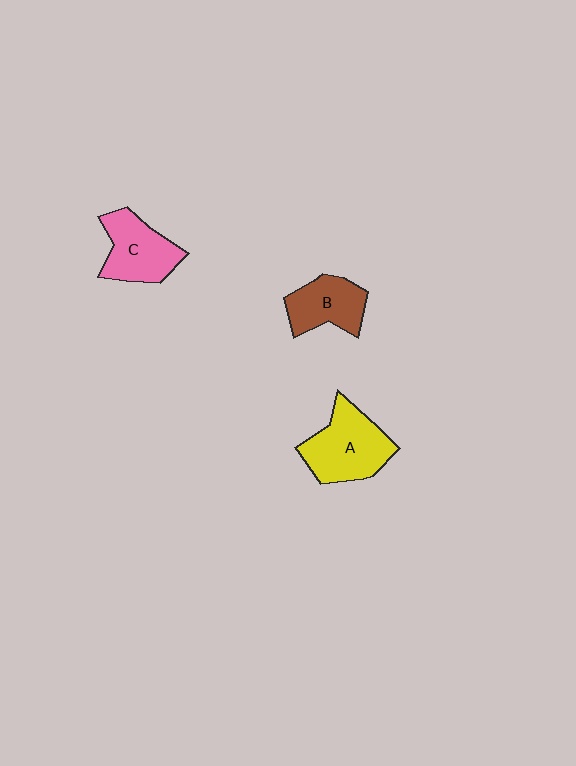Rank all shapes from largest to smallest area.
From largest to smallest: A (yellow), C (pink), B (brown).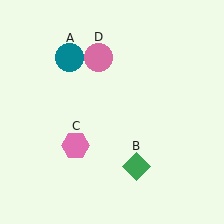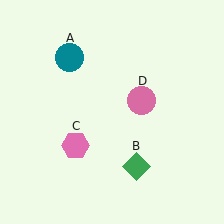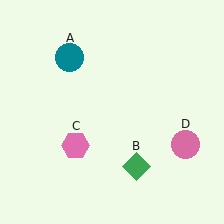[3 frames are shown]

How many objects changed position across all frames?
1 object changed position: pink circle (object D).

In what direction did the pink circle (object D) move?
The pink circle (object D) moved down and to the right.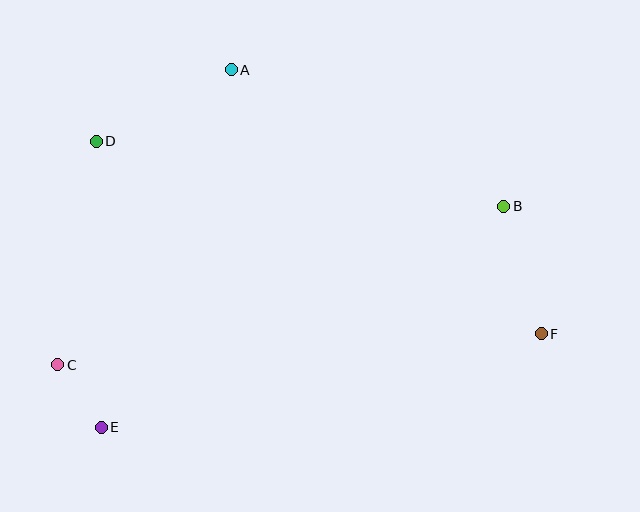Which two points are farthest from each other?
Points D and F are farthest from each other.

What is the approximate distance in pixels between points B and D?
The distance between B and D is approximately 412 pixels.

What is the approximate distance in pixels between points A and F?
The distance between A and F is approximately 407 pixels.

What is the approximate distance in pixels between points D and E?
The distance between D and E is approximately 286 pixels.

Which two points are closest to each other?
Points C and E are closest to each other.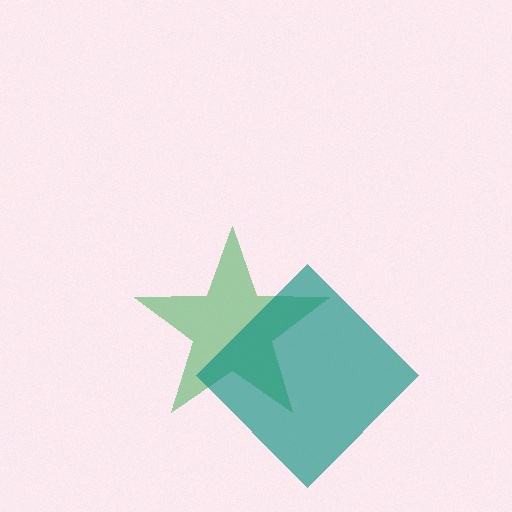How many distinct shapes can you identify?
There are 2 distinct shapes: a green star, a teal diamond.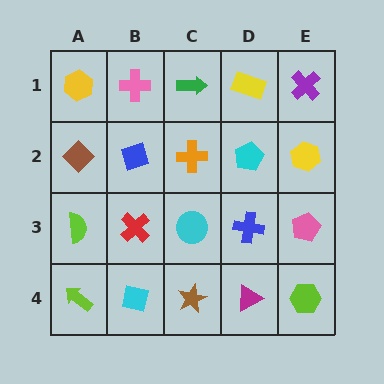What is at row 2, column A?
A brown diamond.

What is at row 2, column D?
A cyan pentagon.